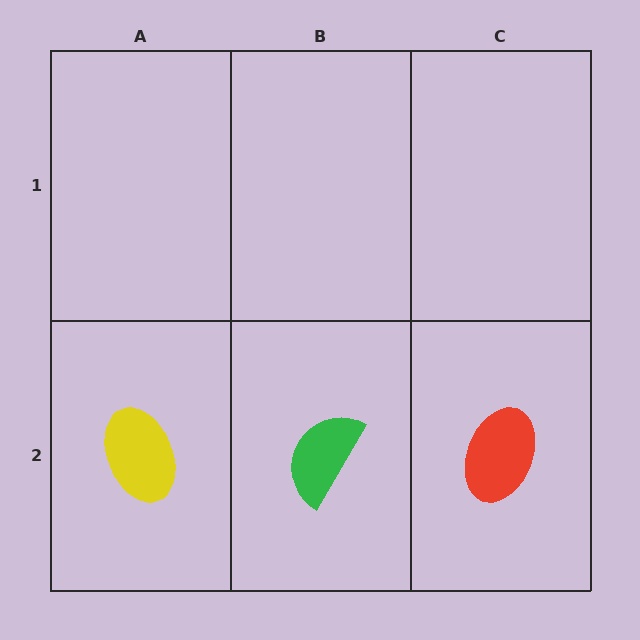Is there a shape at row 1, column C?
No, that cell is empty.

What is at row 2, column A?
A yellow ellipse.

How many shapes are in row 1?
0 shapes.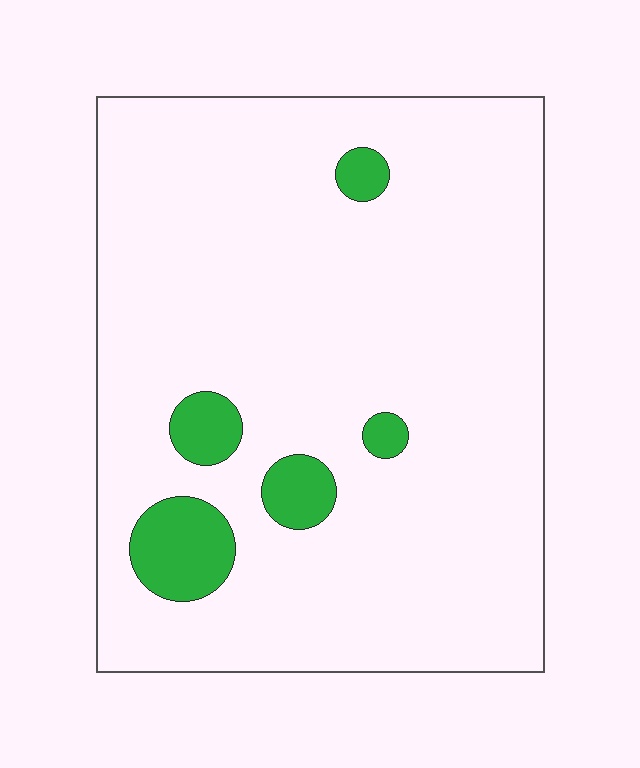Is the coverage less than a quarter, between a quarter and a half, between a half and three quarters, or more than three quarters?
Less than a quarter.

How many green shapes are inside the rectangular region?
5.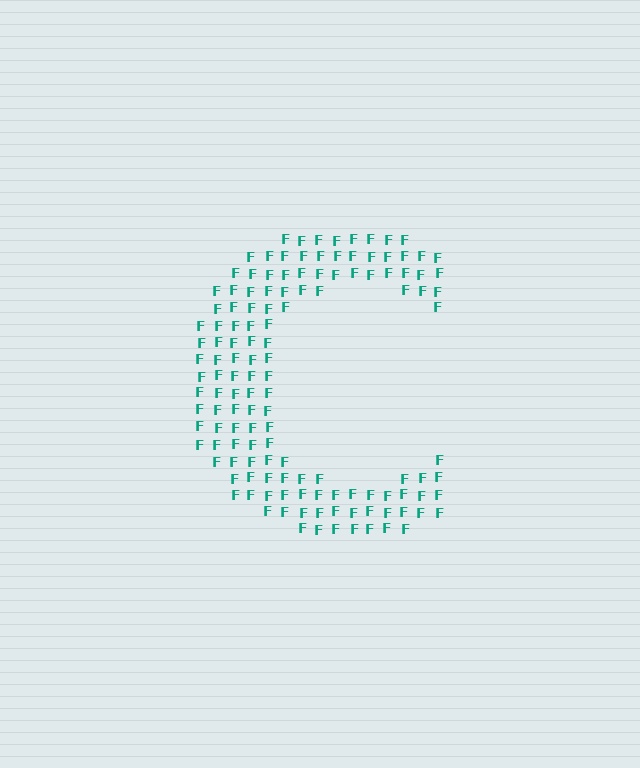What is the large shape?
The large shape is the letter C.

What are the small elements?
The small elements are letter F's.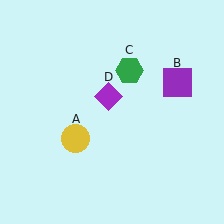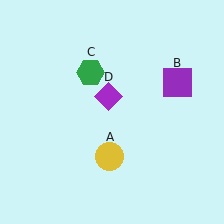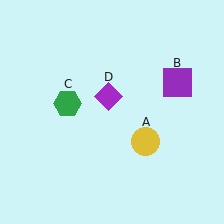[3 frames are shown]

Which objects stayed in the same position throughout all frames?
Purple square (object B) and purple diamond (object D) remained stationary.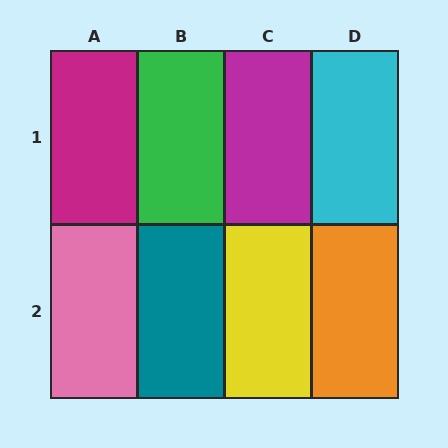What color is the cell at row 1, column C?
Magenta.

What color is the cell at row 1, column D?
Cyan.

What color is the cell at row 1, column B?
Green.